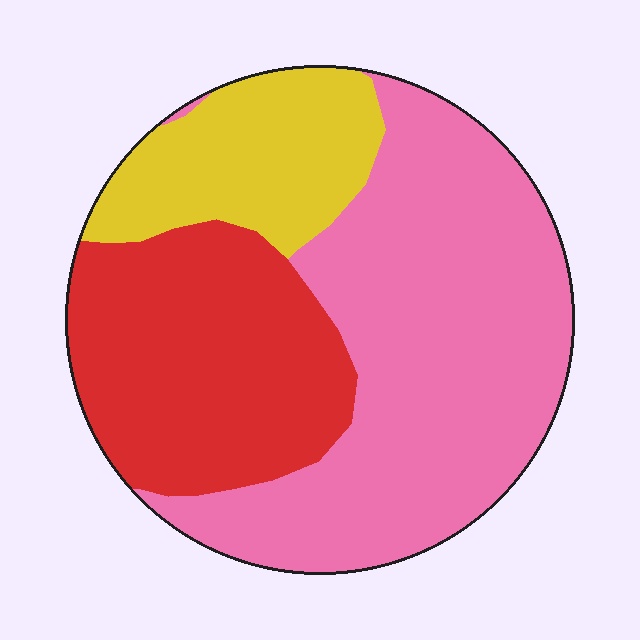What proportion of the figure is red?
Red takes up about one third (1/3) of the figure.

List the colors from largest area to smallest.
From largest to smallest: pink, red, yellow.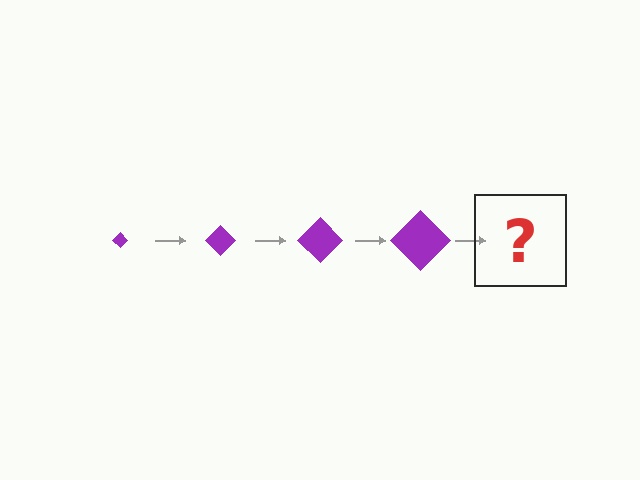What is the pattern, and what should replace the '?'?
The pattern is that the diamond gets progressively larger each step. The '?' should be a purple diamond, larger than the previous one.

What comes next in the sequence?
The next element should be a purple diamond, larger than the previous one.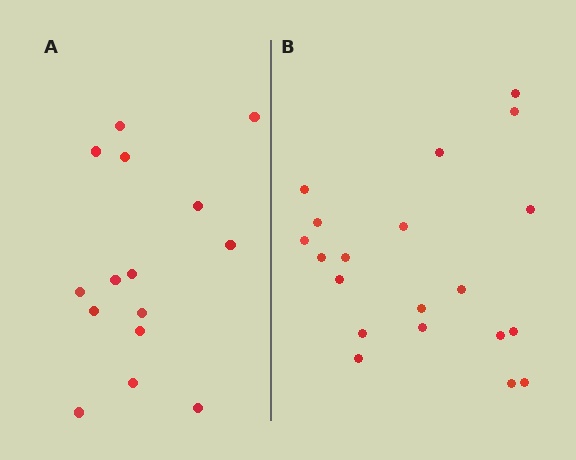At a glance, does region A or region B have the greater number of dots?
Region B (the right region) has more dots.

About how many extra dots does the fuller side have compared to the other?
Region B has about 5 more dots than region A.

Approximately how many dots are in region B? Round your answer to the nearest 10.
About 20 dots.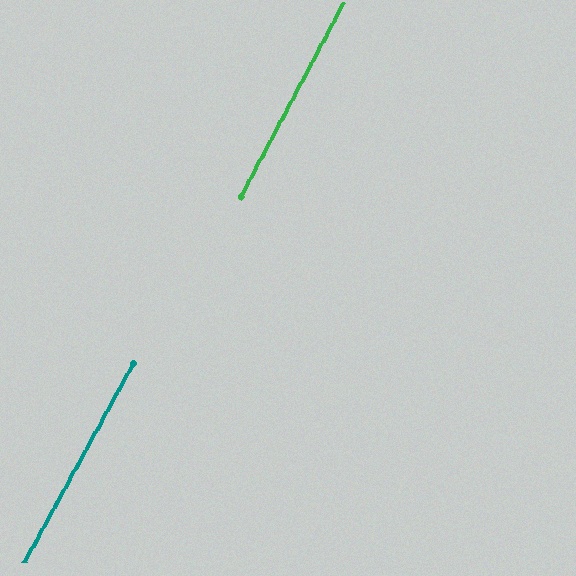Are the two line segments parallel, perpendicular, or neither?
Parallel — their directions differ by only 0.9°.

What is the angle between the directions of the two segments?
Approximately 1 degree.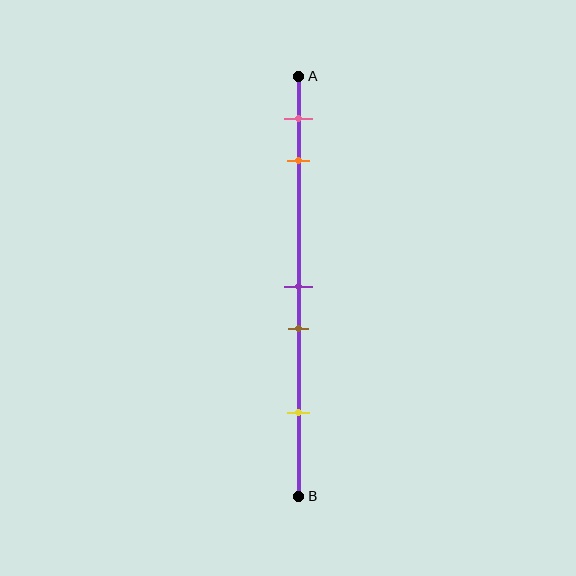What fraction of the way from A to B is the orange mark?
The orange mark is approximately 20% (0.2) of the way from A to B.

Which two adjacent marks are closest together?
The purple and brown marks are the closest adjacent pair.